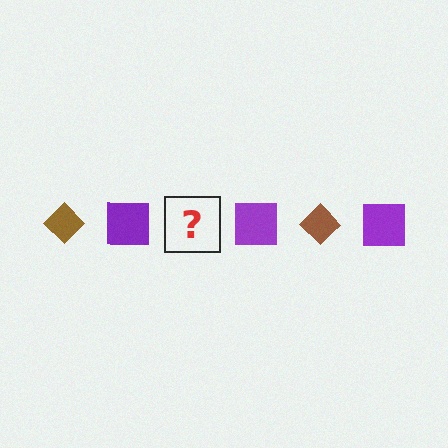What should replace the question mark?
The question mark should be replaced with a brown diamond.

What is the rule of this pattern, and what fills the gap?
The rule is that the pattern alternates between brown diamond and purple square. The gap should be filled with a brown diamond.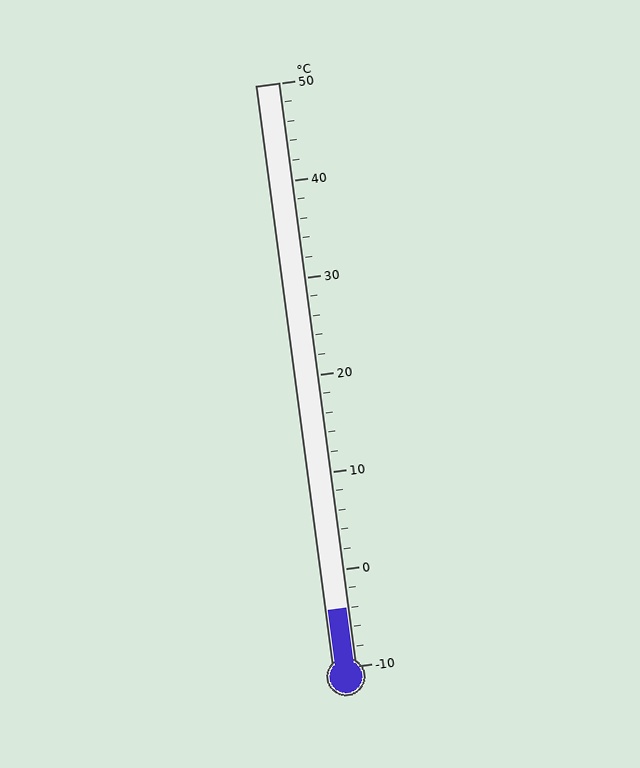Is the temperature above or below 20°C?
The temperature is below 20°C.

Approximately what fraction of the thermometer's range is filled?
The thermometer is filled to approximately 10% of its range.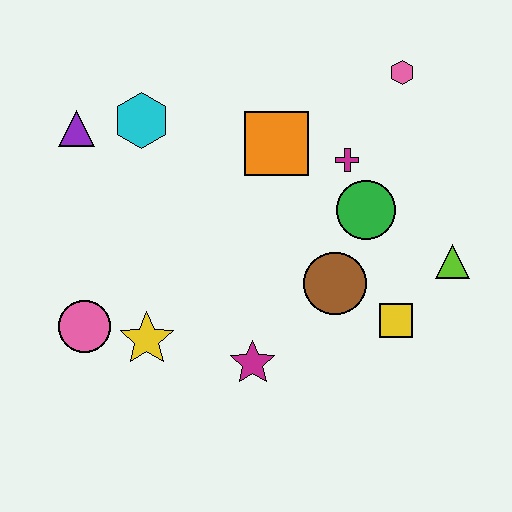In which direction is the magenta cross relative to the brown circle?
The magenta cross is above the brown circle.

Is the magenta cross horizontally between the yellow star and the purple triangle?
No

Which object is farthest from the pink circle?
The pink hexagon is farthest from the pink circle.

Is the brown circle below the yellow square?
No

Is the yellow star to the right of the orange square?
No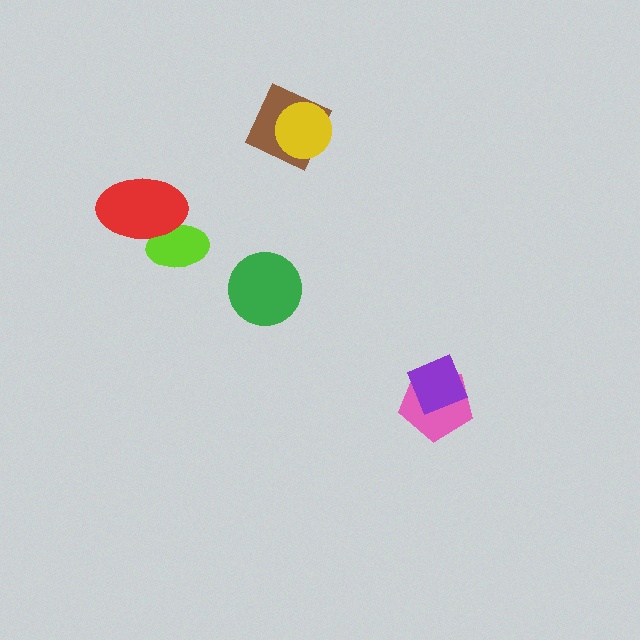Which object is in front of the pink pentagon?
The purple diamond is in front of the pink pentagon.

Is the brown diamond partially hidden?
Yes, it is partially covered by another shape.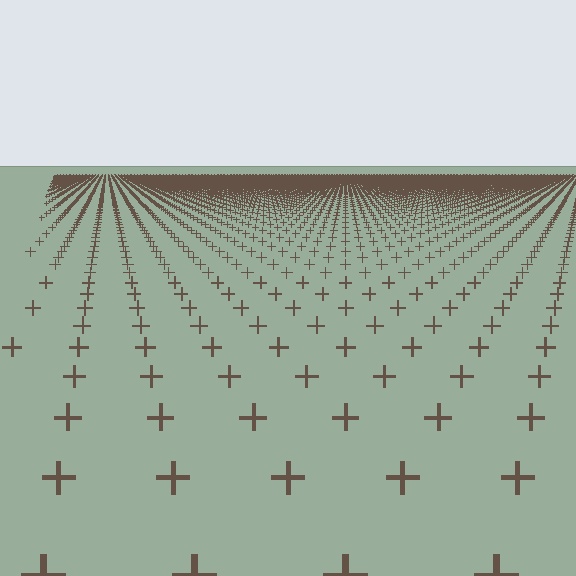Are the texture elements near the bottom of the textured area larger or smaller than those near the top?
Larger. Near the bottom, elements are closer to the viewer and appear at a bigger on-screen size.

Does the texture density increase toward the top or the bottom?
Density increases toward the top.